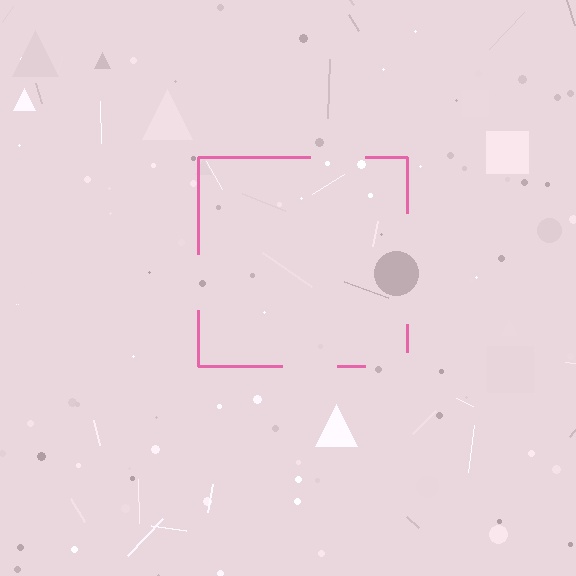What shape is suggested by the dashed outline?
The dashed outline suggests a square.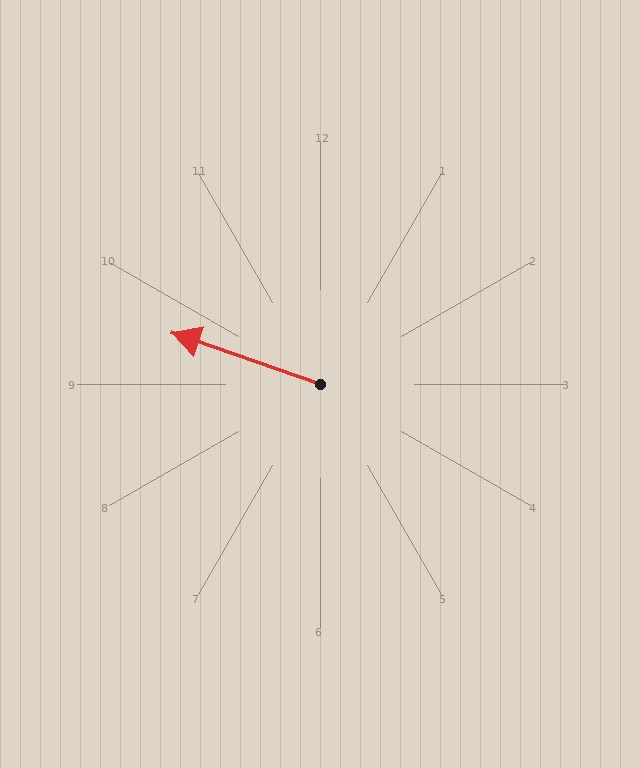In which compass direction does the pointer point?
West.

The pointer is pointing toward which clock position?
Roughly 10 o'clock.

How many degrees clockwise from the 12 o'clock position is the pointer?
Approximately 289 degrees.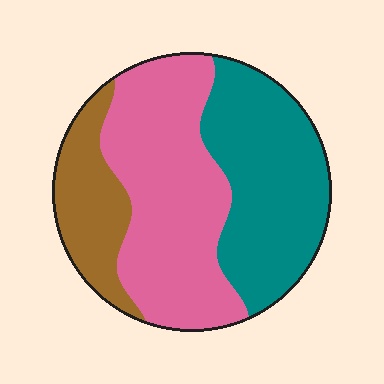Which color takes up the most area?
Pink, at roughly 45%.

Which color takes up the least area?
Brown, at roughly 20%.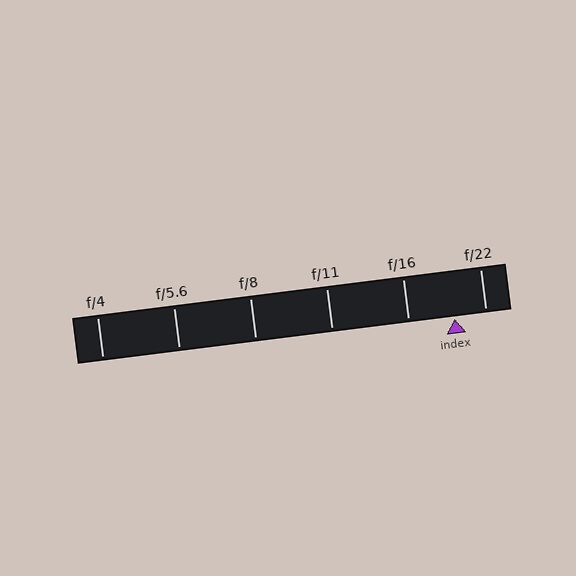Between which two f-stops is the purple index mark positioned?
The index mark is between f/16 and f/22.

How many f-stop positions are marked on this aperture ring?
There are 6 f-stop positions marked.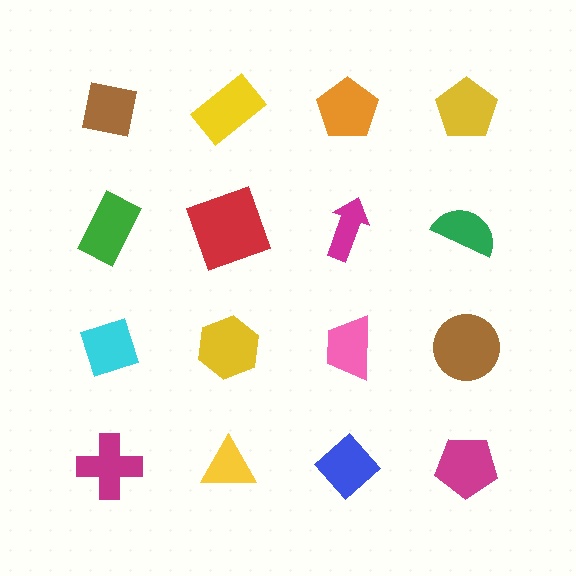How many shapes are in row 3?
4 shapes.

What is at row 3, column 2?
A yellow hexagon.